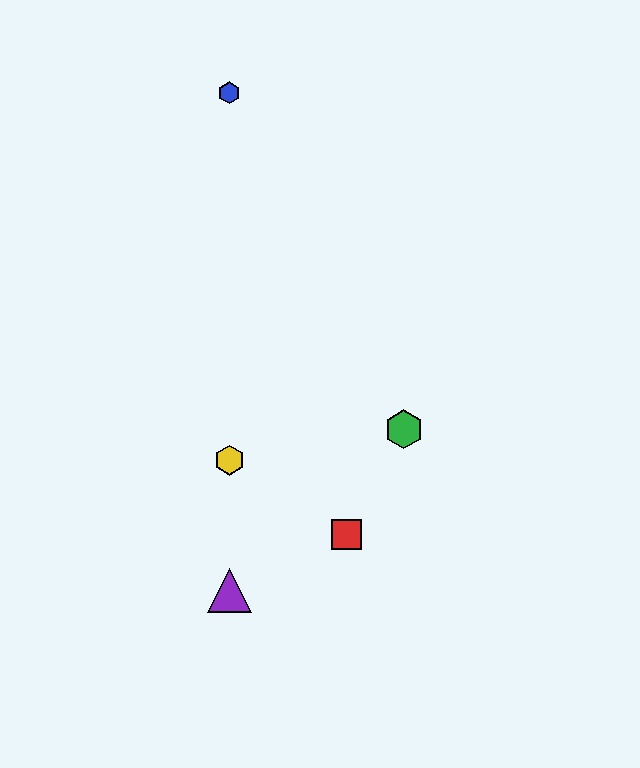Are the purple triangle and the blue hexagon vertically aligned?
Yes, both are at x≈229.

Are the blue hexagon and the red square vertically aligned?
No, the blue hexagon is at x≈229 and the red square is at x≈346.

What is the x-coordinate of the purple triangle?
The purple triangle is at x≈229.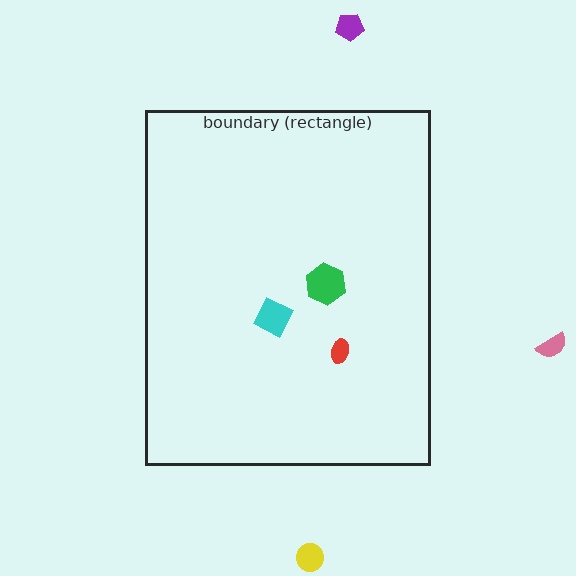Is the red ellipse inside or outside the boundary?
Inside.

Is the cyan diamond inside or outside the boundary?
Inside.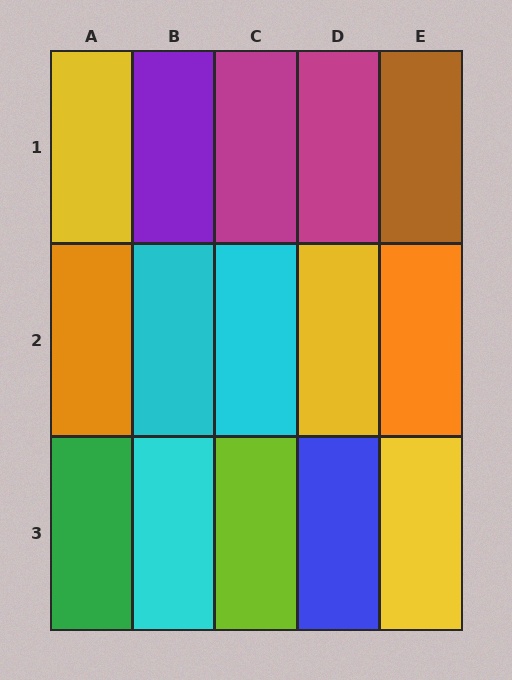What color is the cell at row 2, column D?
Yellow.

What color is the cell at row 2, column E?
Orange.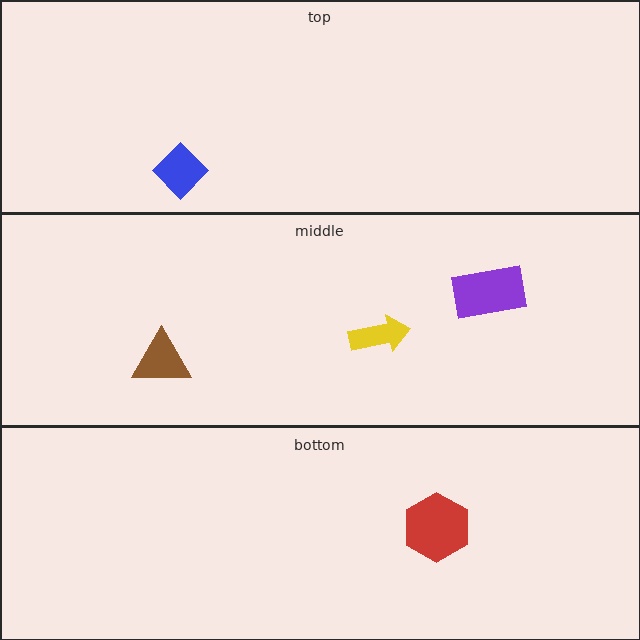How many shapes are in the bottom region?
1.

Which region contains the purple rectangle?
The middle region.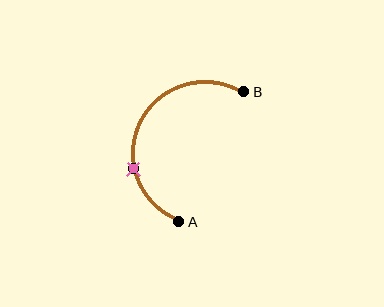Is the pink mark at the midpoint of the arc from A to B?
No. The pink mark lies on the arc but is closer to endpoint A. The arc midpoint would be at the point on the curve equidistant along the arc from both A and B.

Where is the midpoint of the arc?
The arc midpoint is the point on the curve farthest from the straight line joining A and B. It sits to the left of that line.